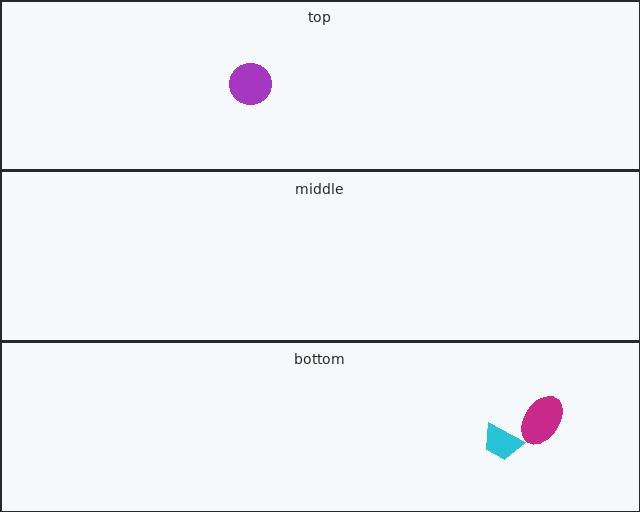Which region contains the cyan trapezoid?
The bottom region.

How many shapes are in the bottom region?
2.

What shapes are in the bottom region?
The magenta ellipse, the cyan trapezoid.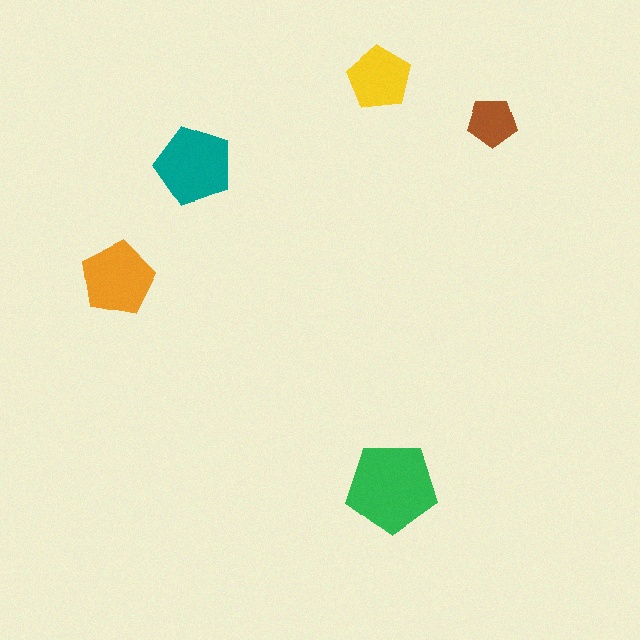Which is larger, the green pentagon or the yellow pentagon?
The green one.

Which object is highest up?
The yellow pentagon is topmost.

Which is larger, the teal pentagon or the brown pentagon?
The teal one.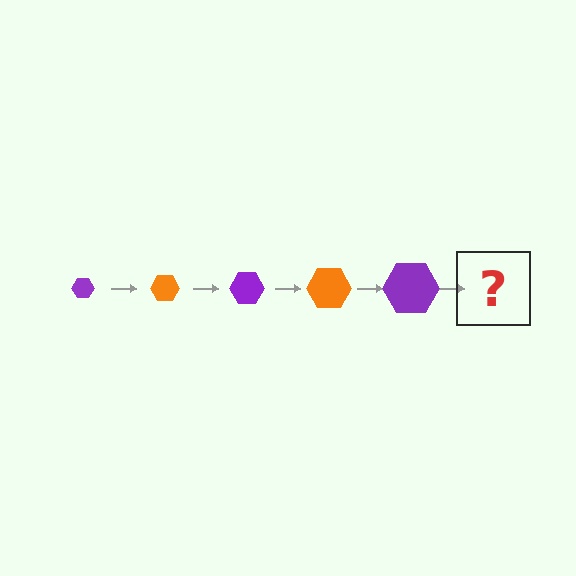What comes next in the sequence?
The next element should be an orange hexagon, larger than the previous one.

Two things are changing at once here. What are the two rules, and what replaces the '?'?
The two rules are that the hexagon grows larger each step and the color cycles through purple and orange. The '?' should be an orange hexagon, larger than the previous one.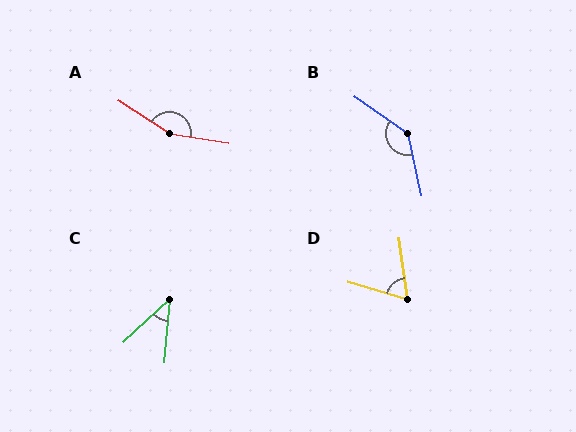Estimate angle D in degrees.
Approximately 66 degrees.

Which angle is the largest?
A, at approximately 157 degrees.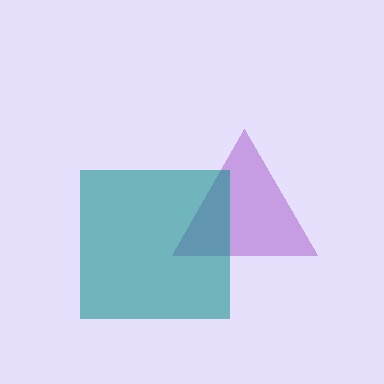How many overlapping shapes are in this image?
There are 2 overlapping shapes in the image.